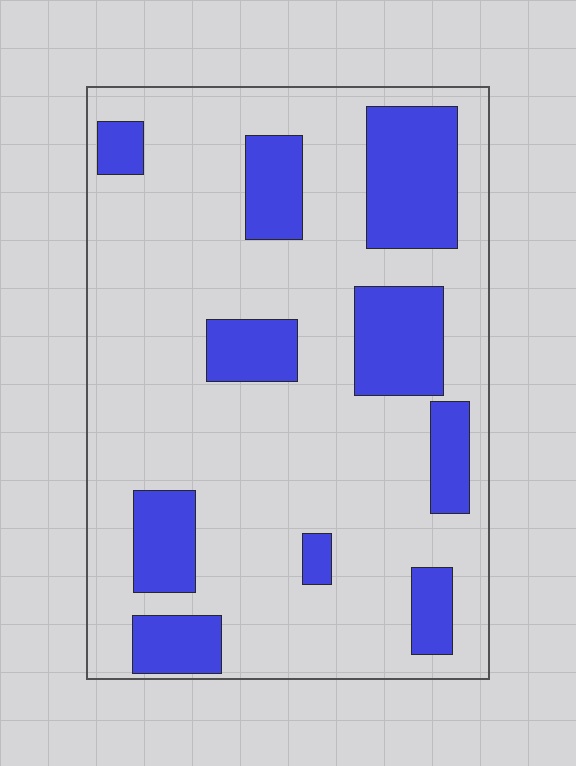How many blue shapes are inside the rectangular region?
10.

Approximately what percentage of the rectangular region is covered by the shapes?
Approximately 25%.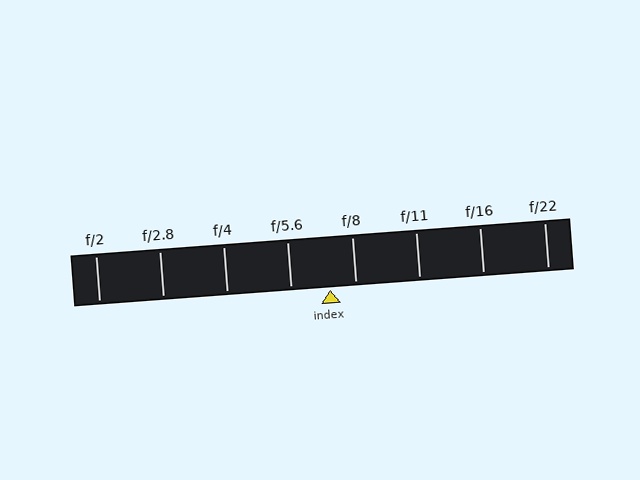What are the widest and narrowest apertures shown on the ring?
The widest aperture shown is f/2 and the narrowest is f/22.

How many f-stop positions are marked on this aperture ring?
There are 8 f-stop positions marked.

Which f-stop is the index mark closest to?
The index mark is closest to f/8.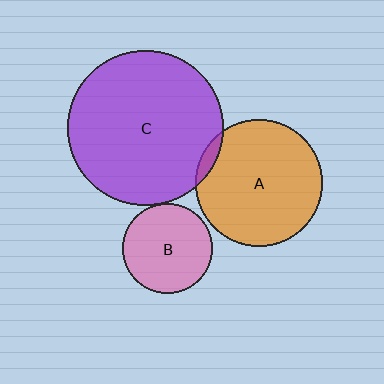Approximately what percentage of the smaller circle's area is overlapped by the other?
Approximately 5%.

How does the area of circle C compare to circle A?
Approximately 1.5 times.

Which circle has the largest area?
Circle C (purple).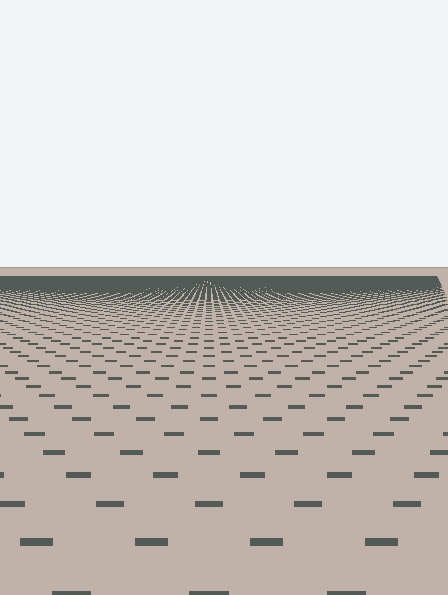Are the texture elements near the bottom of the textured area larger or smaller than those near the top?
Larger. Near the bottom, elements are closer to the viewer and appear at a bigger on-screen size.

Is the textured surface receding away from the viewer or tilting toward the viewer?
The surface is receding away from the viewer. Texture elements get smaller and denser toward the top.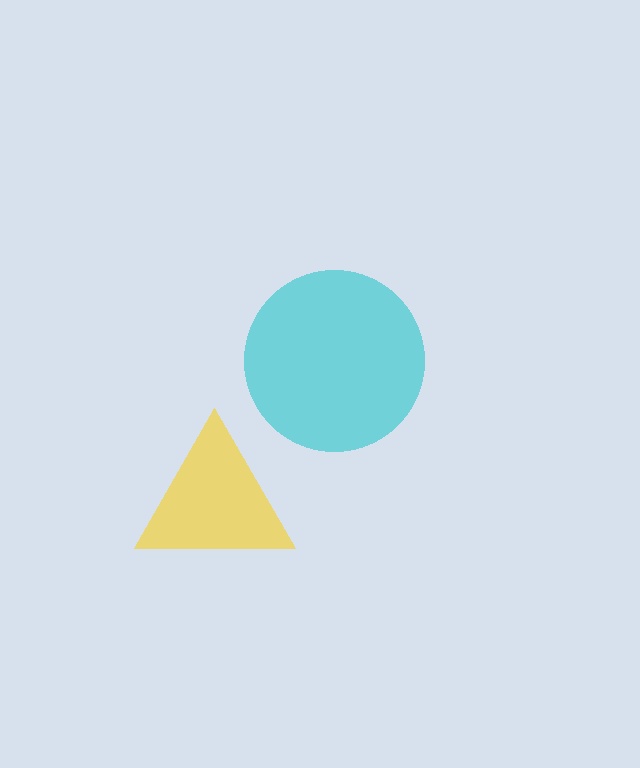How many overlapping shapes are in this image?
There are 2 overlapping shapes in the image.